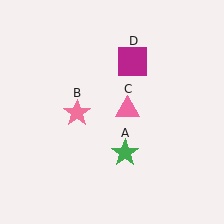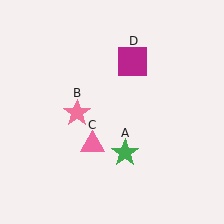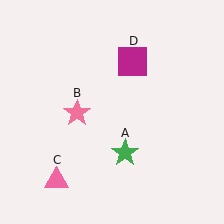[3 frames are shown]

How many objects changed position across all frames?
1 object changed position: pink triangle (object C).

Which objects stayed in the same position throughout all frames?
Green star (object A) and pink star (object B) and magenta square (object D) remained stationary.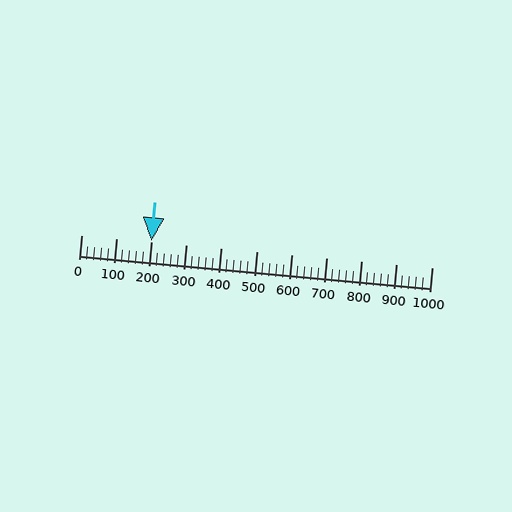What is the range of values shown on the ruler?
The ruler shows values from 0 to 1000.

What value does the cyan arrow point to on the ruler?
The cyan arrow points to approximately 201.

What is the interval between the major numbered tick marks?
The major tick marks are spaced 100 units apart.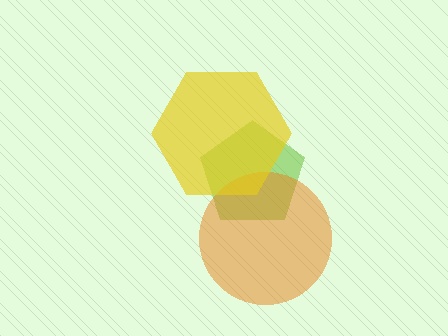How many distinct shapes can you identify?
There are 3 distinct shapes: a lime pentagon, an orange circle, a yellow hexagon.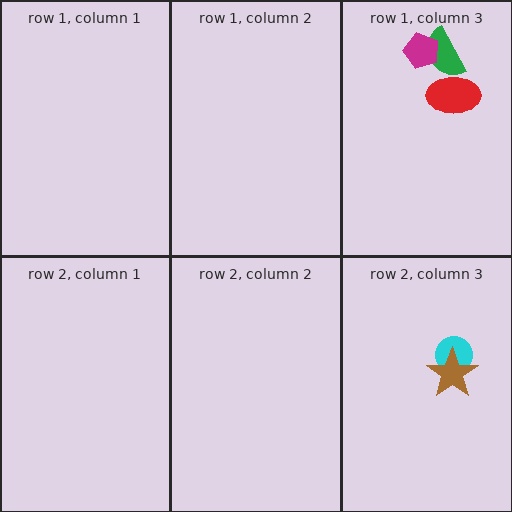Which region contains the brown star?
The row 2, column 3 region.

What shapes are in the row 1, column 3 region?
The green semicircle, the magenta pentagon, the red ellipse.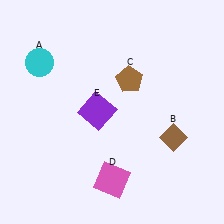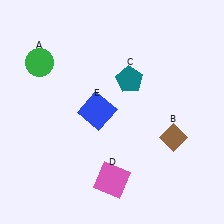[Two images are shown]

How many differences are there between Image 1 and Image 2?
There are 3 differences between the two images.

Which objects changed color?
A changed from cyan to green. C changed from brown to teal. E changed from purple to blue.